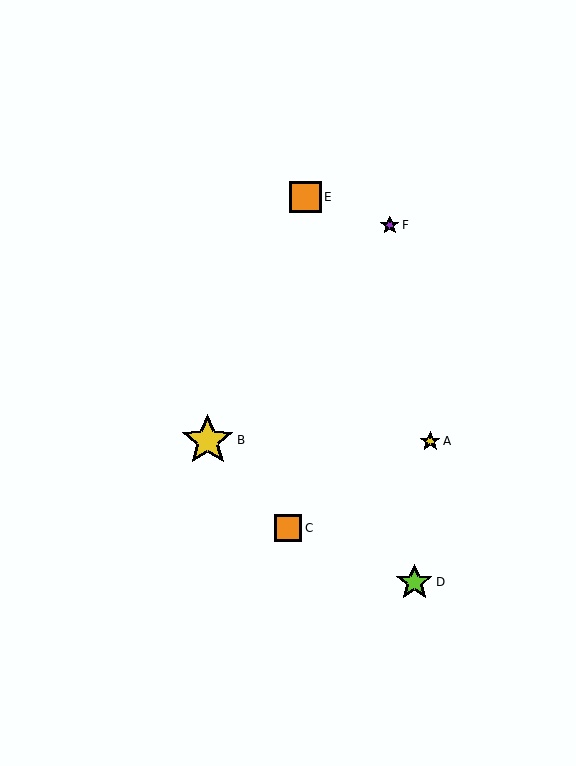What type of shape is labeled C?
Shape C is an orange square.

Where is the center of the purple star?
The center of the purple star is at (390, 225).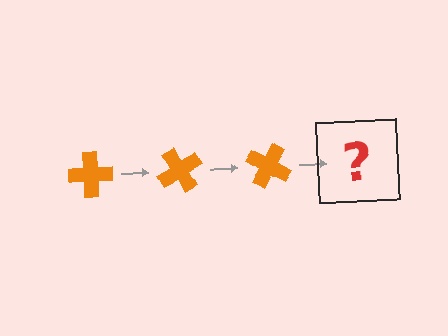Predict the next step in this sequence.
The next step is an orange cross rotated 180 degrees.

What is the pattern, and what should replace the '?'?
The pattern is that the cross rotates 60 degrees each step. The '?' should be an orange cross rotated 180 degrees.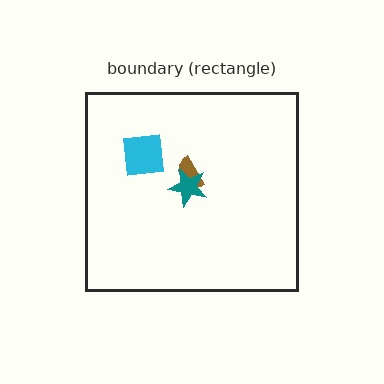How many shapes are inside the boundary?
4 inside, 0 outside.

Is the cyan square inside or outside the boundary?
Inside.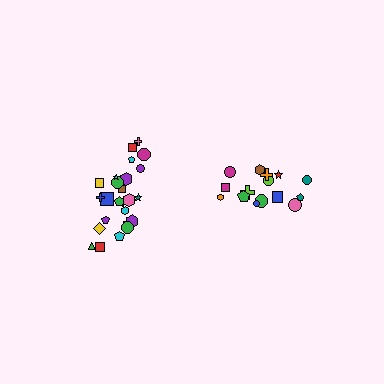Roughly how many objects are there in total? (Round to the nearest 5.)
Roughly 40 objects in total.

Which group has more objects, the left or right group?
The left group.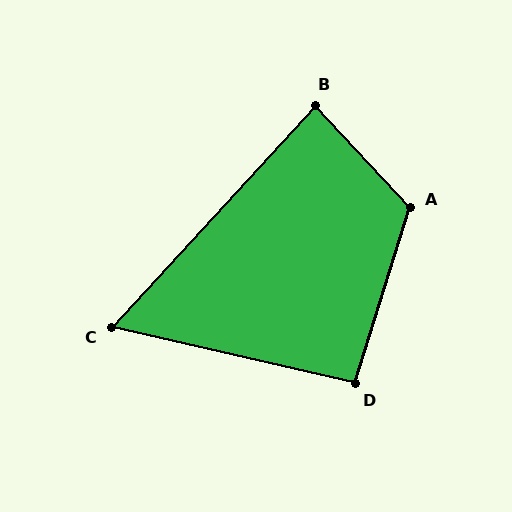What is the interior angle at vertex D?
Approximately 94 degrees (approximately right).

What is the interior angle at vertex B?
Approximately 86 degrees (approximately right).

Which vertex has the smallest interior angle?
C, at approximately 60 degrees.